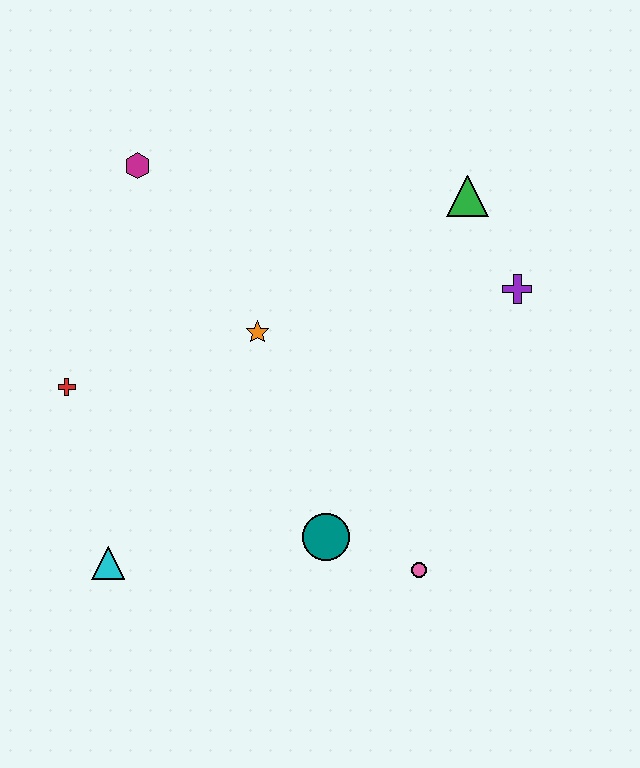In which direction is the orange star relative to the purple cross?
The orange star is to the left of the purple cross.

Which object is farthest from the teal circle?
The magenta hexagon is farthest from the teal circle.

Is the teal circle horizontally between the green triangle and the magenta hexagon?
Yes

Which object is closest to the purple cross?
The green triangle is closest to the purple cross.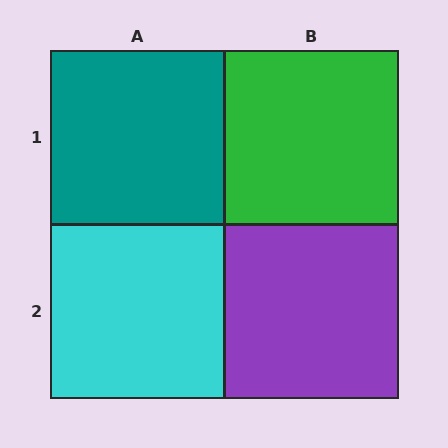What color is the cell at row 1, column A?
Teal.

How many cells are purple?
1 cell is purple.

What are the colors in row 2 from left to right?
Cyan, purple.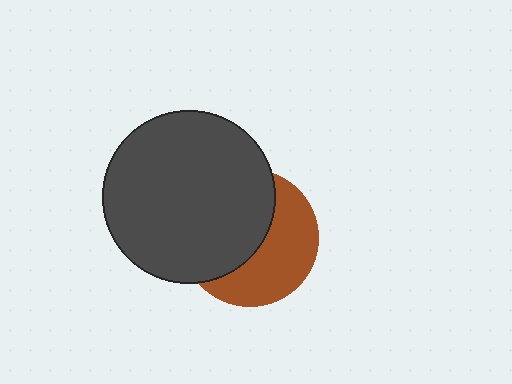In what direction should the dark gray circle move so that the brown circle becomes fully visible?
The dark gray circle should move left. That is the shortest direction to clear the overlap and leave the brown circle fully visible.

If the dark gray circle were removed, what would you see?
You would see the complete brown circle.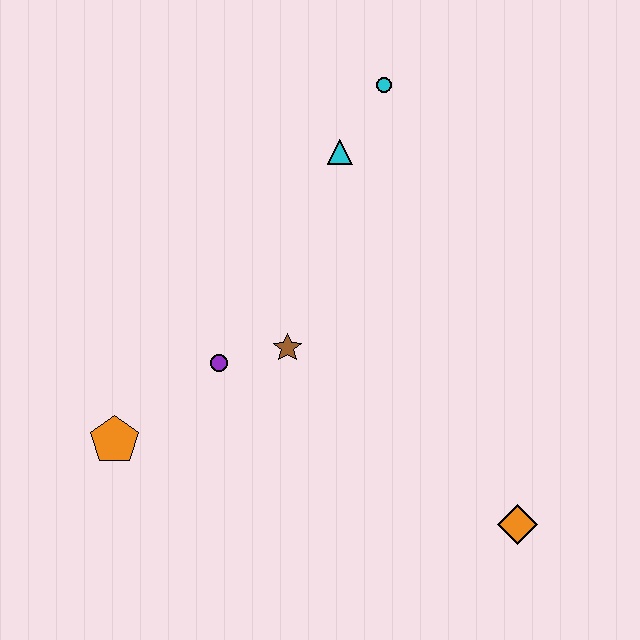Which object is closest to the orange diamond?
The brown star is closest to the orange diamond.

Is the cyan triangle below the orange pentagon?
No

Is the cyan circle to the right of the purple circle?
Yes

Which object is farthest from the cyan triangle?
The orange diamond is farthest from the cyan triangle.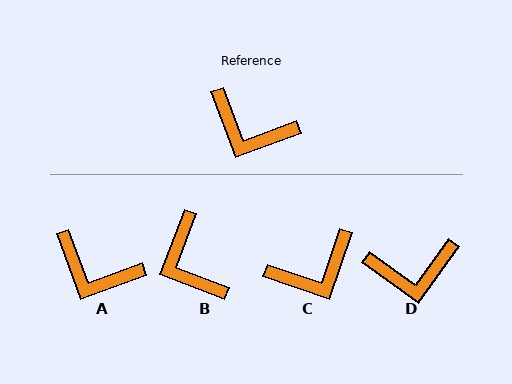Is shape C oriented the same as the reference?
No, it is off by about 51 degrees.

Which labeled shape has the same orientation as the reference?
A.